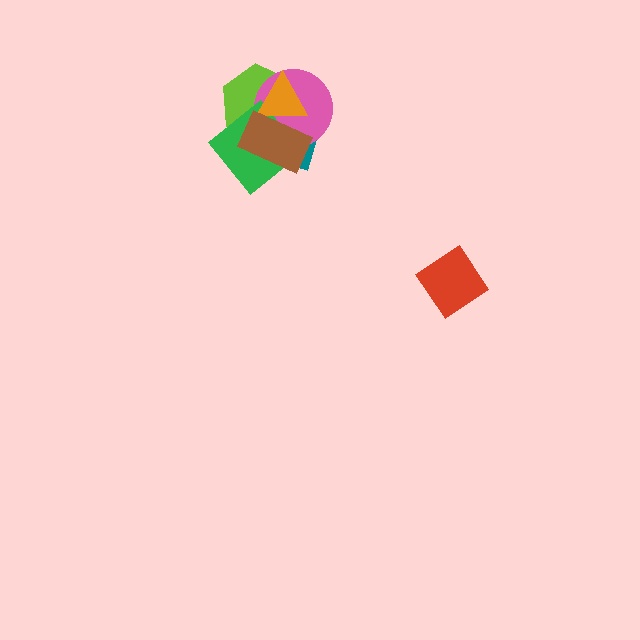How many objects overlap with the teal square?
5 objects overlap with the teal square.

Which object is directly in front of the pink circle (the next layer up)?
The green diamond is directly in front of the pink circle.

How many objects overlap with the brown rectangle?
5 objects overlap with the brown rectangle.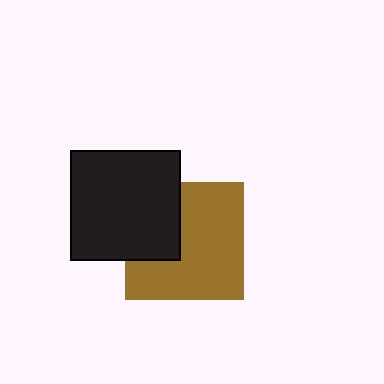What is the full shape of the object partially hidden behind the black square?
The partially hidden object is a brown square.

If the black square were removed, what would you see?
You would see the complete brown square.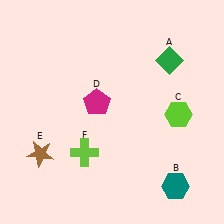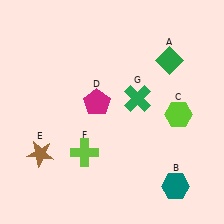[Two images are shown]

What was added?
A green cross (G) was added in Image 2.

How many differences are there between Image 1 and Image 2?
There is 1 difference between the two images.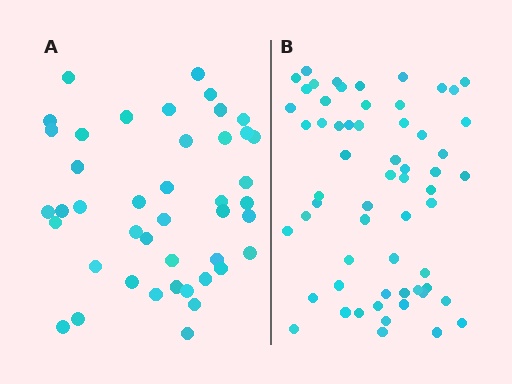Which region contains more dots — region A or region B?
Region B (the right region) has more dots.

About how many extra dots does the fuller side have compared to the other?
Region B has approximately 15 more dots than region A.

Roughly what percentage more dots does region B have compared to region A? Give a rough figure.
About 40% more.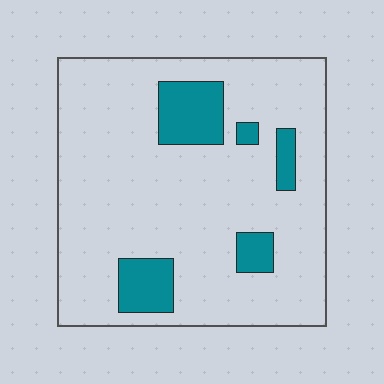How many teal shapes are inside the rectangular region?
5.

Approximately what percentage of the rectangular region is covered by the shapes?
Approximately 15%.